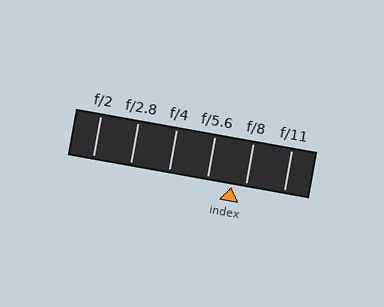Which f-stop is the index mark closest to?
The index mark is closest to f/8.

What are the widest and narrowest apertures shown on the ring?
The widest aperture shown is f/2 and the narrowest is f/11.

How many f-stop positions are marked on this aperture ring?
There are 6 f-stop positions marked.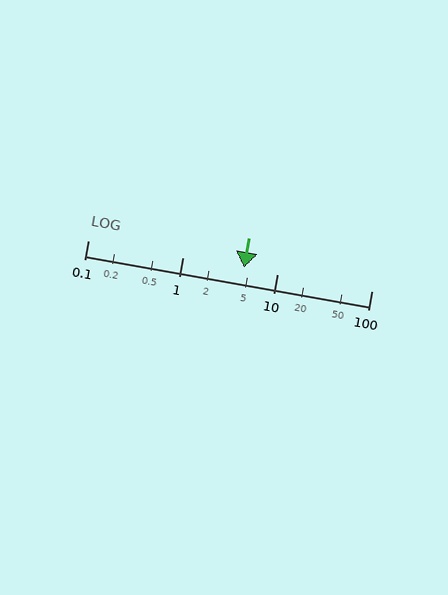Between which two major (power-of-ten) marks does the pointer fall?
The pointer is between 1 and 10.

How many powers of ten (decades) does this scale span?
The scale spans 3 decades, from 0.1 to 100.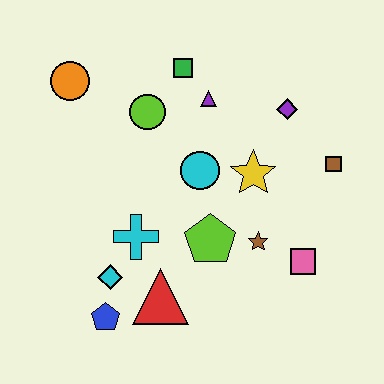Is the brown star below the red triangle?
No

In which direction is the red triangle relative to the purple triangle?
The red triangle is below the purple triangle.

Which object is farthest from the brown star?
The orange circle is farthest from the brown star.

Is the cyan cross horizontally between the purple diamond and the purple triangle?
No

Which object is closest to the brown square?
The purple diamond is closest to the brown square.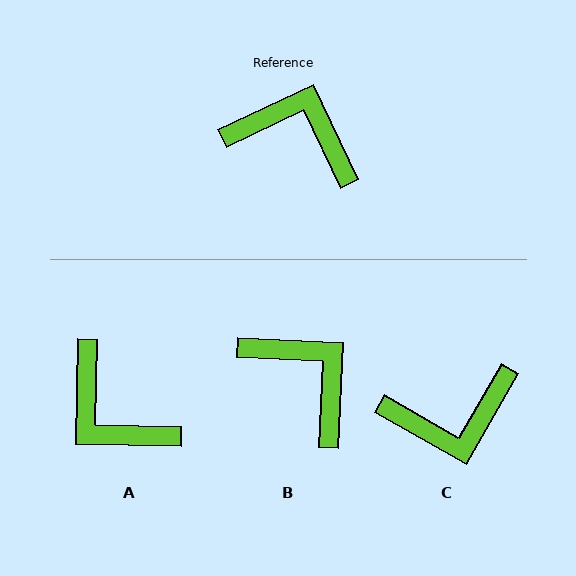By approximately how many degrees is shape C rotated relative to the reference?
Approximately 145 degrees clockwise.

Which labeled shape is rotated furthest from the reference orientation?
A, about 153 degrees away.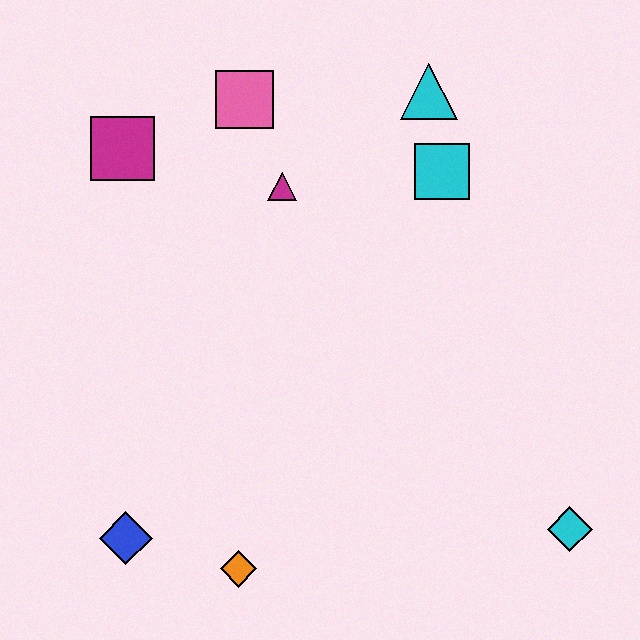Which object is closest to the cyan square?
The cyan triangle is closest to the cyan square.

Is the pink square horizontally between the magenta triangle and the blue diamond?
Yes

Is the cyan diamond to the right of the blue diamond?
Yes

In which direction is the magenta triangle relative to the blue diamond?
The magenta triangle is above the blue diamond.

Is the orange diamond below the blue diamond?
Yes